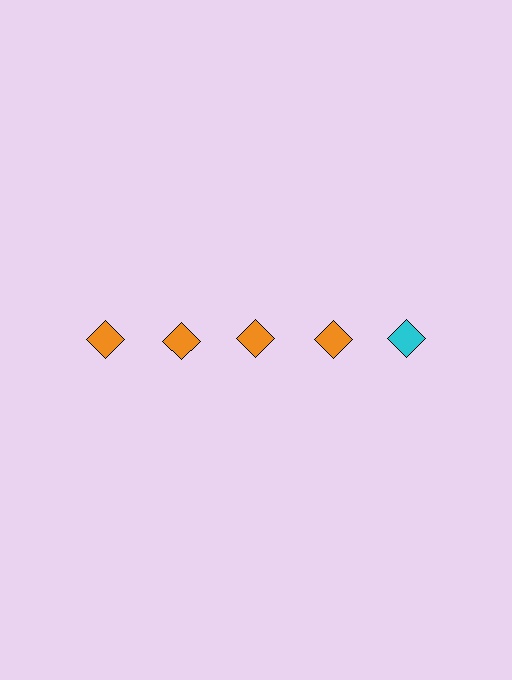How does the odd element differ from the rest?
It has a different color: cyan instead of orange.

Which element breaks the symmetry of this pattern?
The cyan diamond in the top row, rightmost column breaks the symmetry. All other shapes are orange diamonds.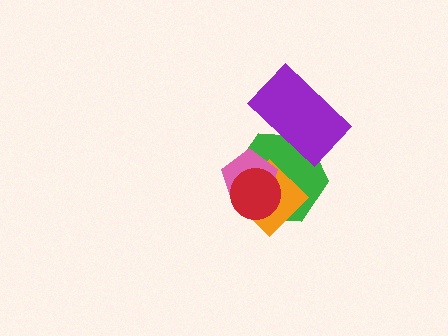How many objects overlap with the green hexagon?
4 objects overlap with the green hexagon.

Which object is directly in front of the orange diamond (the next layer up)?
The pink pentagon is directly in front of the orange diamond.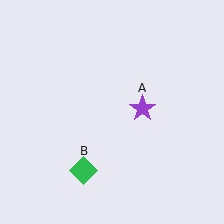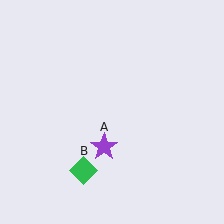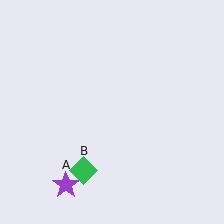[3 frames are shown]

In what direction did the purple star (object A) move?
The purple star (object A) moved down and to the left.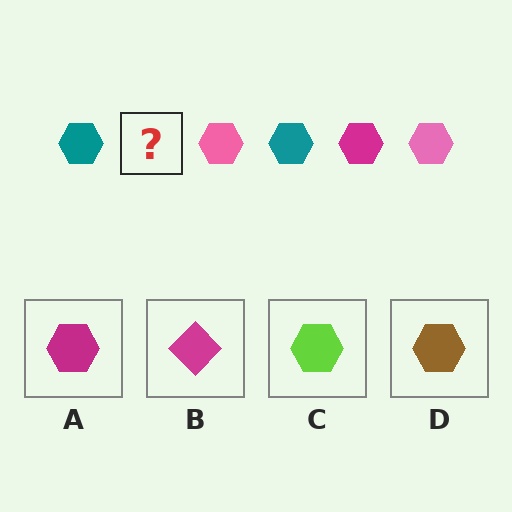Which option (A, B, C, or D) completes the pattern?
A.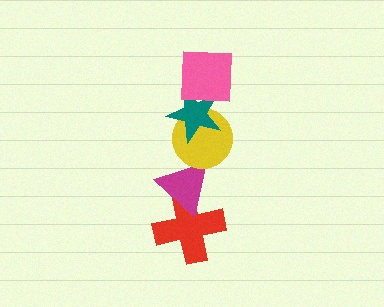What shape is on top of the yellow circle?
The teal star is on top of the yellow circle.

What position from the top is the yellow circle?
The yellow circle is 3rd from the top.